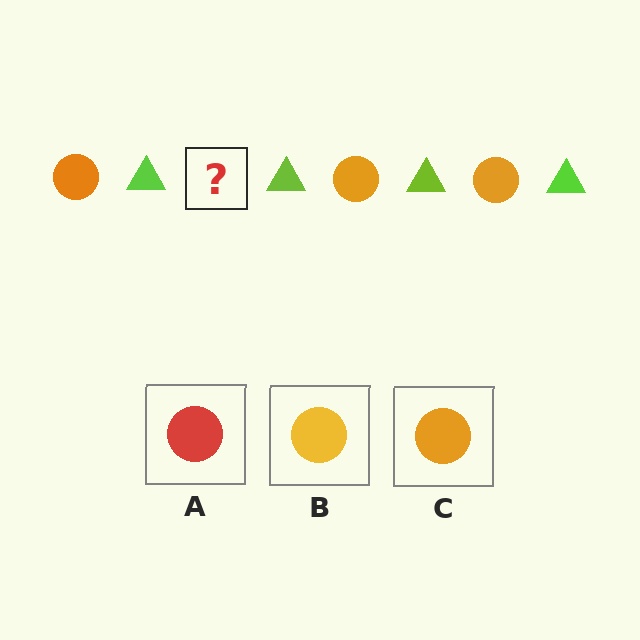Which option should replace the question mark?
Option C.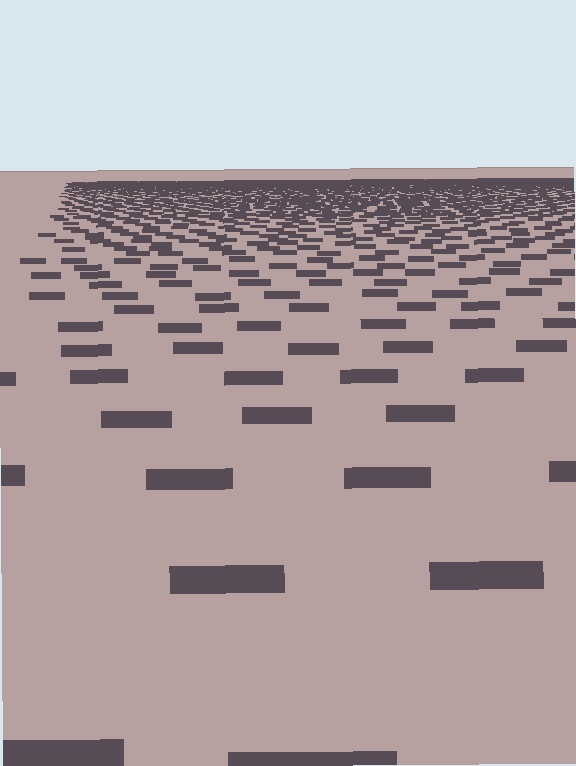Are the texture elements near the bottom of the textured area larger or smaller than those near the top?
Larger. Near the bottom, elements are closer to the viewer and appear at a bigger on-screen size.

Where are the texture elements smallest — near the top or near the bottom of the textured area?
Near the top.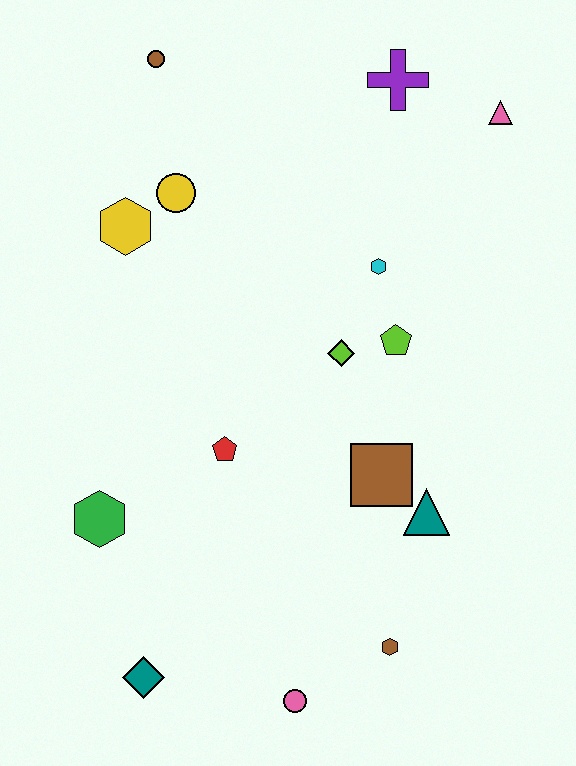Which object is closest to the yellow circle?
The yellow hexagon is closest to the yellow circle.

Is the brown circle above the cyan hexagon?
Yes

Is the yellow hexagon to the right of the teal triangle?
No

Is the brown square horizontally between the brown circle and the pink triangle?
Yes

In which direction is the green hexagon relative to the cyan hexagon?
The green hexagon is to the left of the cyan hexagon.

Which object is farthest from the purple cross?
The teal diamond is farthest from the purple cross.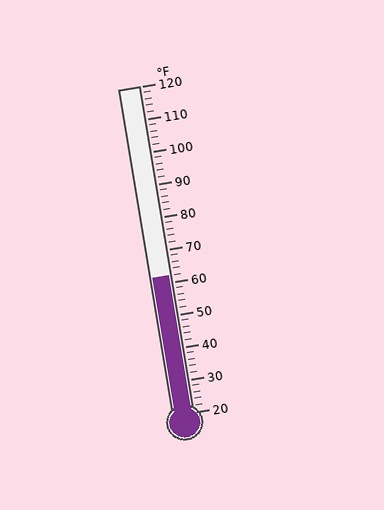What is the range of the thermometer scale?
The thermometer scale ranges from 20°F to 120°F.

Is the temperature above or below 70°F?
The temperature is below 70°F.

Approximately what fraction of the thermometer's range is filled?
The thermometer is filled to approximately 40% of its range.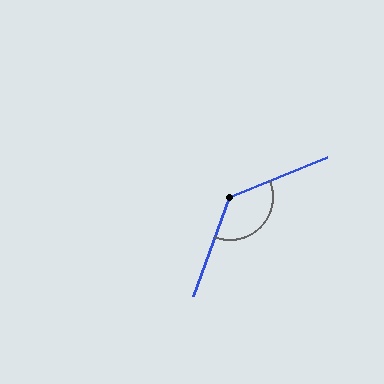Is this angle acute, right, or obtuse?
It is obtuse.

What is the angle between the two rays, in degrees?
Approximately 132 degrees.